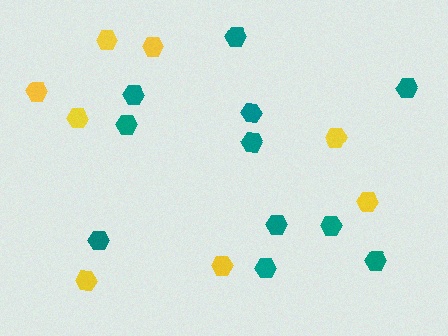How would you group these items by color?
There are 2 groups: one group of teal hexagons (11) and one group of yellow hexagons (8).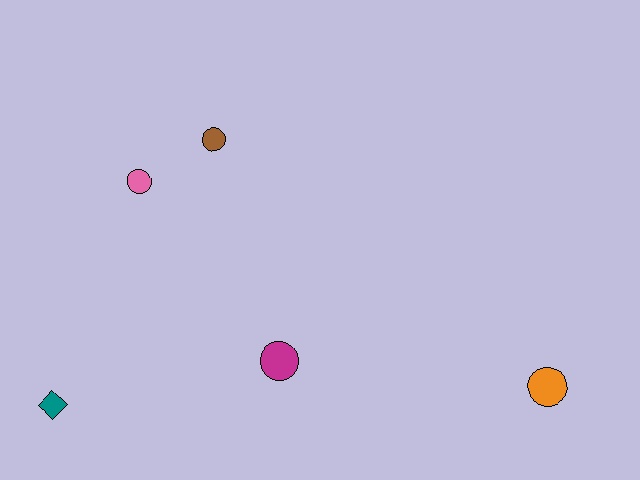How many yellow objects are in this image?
There are no yellow objects.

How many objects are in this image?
There are 5 objects.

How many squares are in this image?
There are no squares.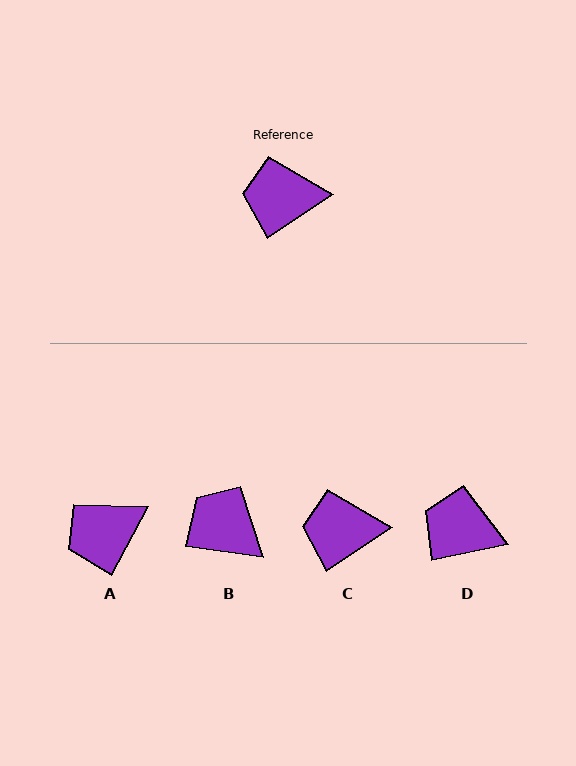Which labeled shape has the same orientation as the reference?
C.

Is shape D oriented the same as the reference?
No, it is off by about 22 degrees.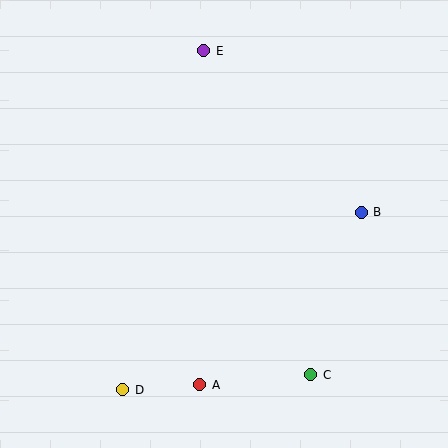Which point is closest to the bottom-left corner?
Point D is closest to the bottom-left corner.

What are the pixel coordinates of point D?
Point D is at (123, 390).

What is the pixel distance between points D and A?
The distance between D and A is 78 pixels.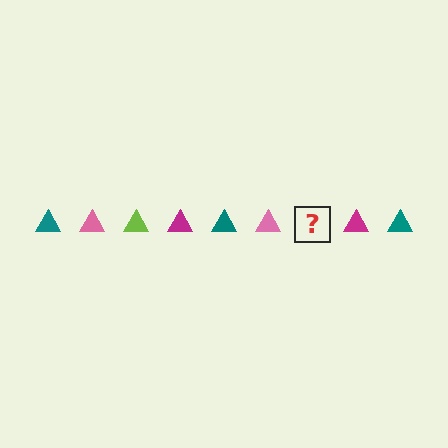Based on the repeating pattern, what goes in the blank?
The blank should be a lime triangle.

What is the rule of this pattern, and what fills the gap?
The rule is that the pattern cycles through teal, pink, lime, magenta triangles. The gap should be filled with a lime triangle.